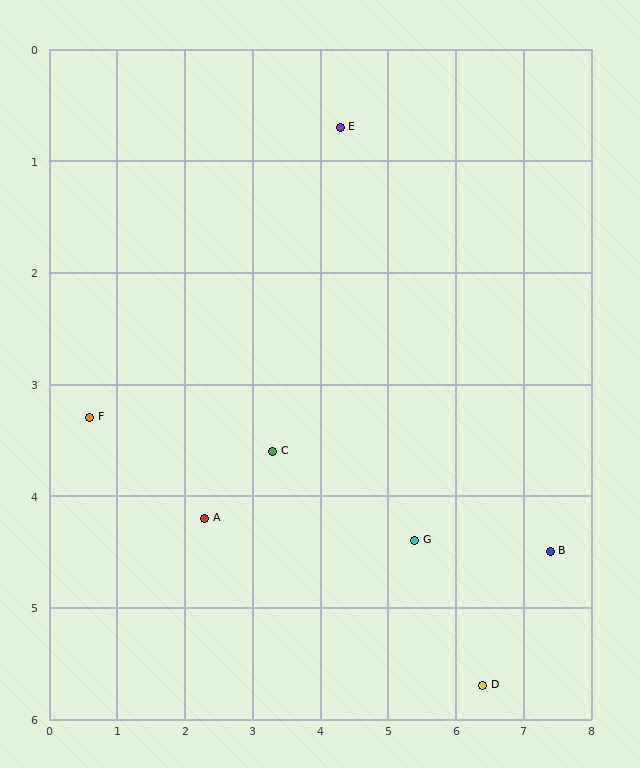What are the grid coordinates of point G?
Point G is at approximately (5.4, 4.4).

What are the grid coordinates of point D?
Point D is at approximately (6.4, 5.7).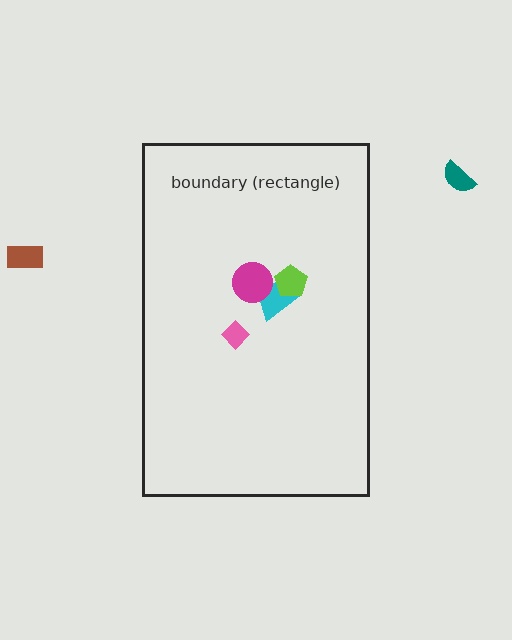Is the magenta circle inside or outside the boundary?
Inside.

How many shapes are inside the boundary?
4 inside, 2 outside.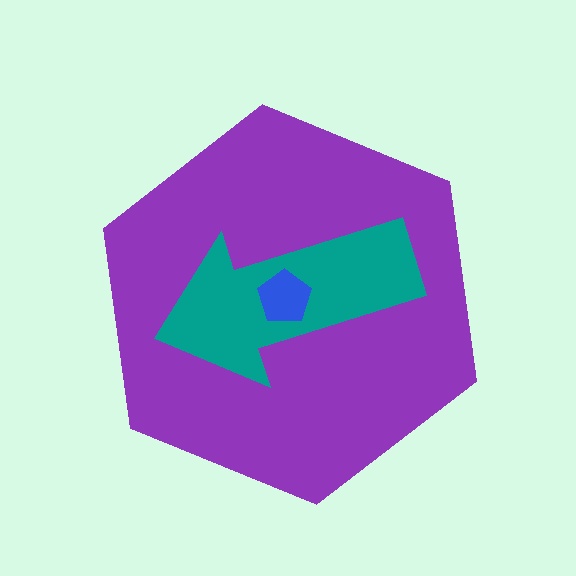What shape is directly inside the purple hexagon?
The teal arrow.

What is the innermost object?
The blue pentagon.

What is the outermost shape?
The purple hexagon.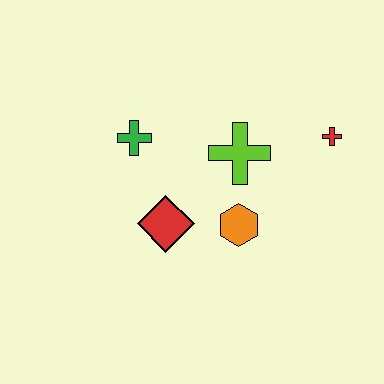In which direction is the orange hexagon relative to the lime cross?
The orange hexagon is below the lime cross.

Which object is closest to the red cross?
The lime cross is closest to the red cross.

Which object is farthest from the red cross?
The green cross is farthest from the red cross.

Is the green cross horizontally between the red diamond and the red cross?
No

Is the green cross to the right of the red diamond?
No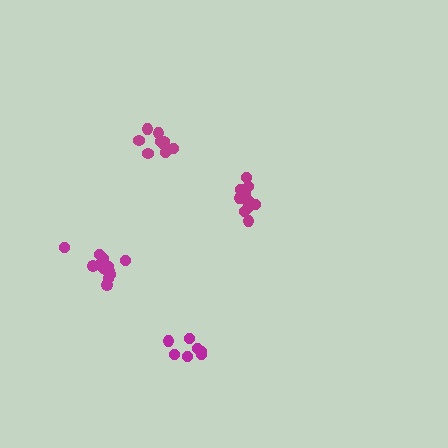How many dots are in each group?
Group 1: 12 dots, Group 2: 7 dots, Group 3: 13 dots, Group 4: 9 dots (41 total).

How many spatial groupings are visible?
There are 4 spatial groupings.